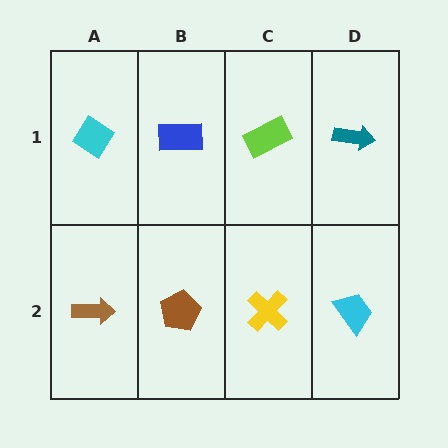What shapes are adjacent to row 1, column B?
A brown pentagon (row 2, column B), a cyan diamond (row 1, column A), a lime rectangle (row 1, column C).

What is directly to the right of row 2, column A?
A brown pentagon.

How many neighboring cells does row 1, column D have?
2.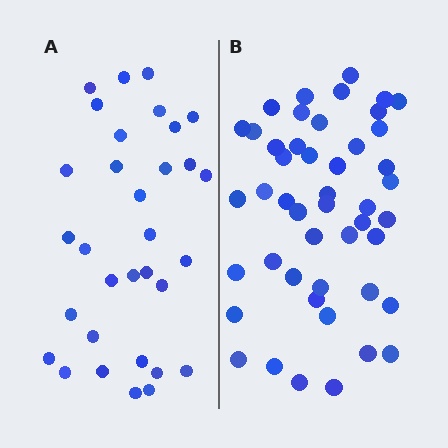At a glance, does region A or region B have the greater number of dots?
Region B (the right region) has more dots.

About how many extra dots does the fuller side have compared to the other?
Region B has approximately 15 more dots than region A.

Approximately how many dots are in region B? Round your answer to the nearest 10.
About 50 dots. (The exact count is 47, which rounds to 50.)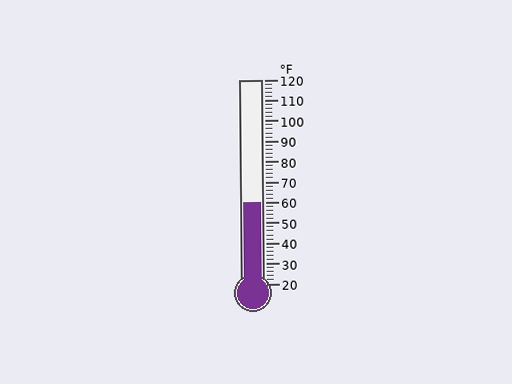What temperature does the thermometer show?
The thermometer shows approximately 60°F.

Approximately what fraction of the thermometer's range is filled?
The thermometer is filled to approximately 40% of its range.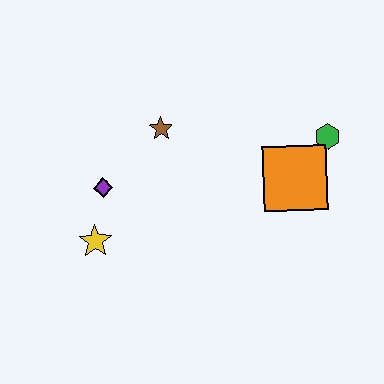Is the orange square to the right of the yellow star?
Yes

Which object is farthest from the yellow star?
The green hexagon is farthest from the yellow star.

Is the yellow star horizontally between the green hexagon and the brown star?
No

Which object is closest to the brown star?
The purple diamond is closest to the brown star.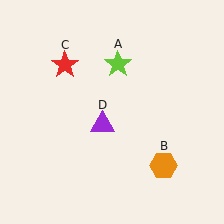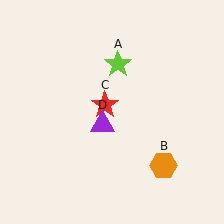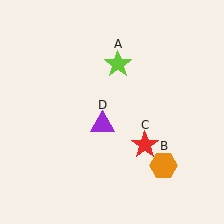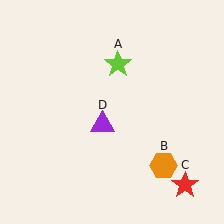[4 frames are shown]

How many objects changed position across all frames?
1 object changed position: red star (object C).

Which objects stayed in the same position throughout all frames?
Lime star (object A) and orange hexagon (object B) and purple triangle (object D) remained stationary.